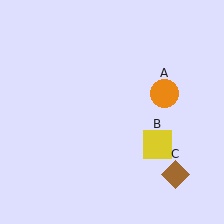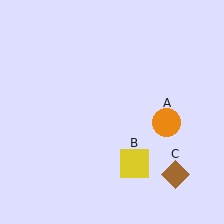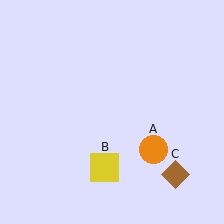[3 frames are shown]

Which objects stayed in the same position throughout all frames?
Brown diamond (object C) remained stationary.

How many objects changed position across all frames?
2 objects changed position: orange circle (object A), yellow square (object B).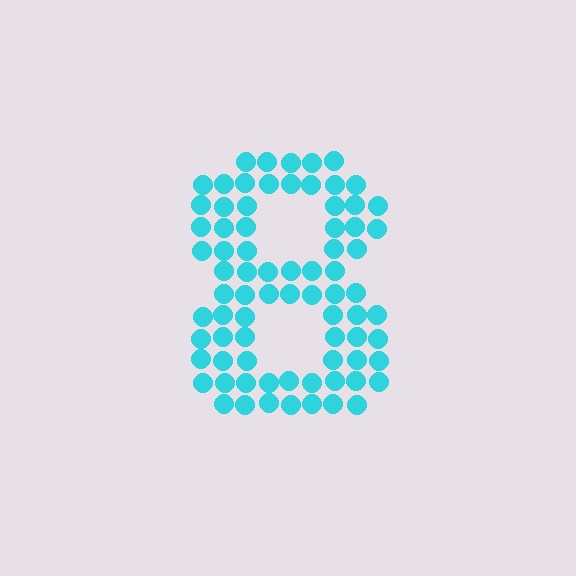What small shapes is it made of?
It is made of small circles.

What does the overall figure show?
The overall figure shows the digit 8.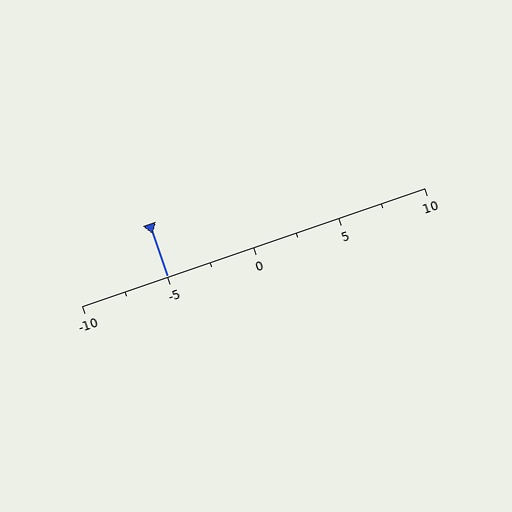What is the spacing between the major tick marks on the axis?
The major ticks are spaced 5 apart.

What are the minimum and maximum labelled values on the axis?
The axis runs from -10 to 10.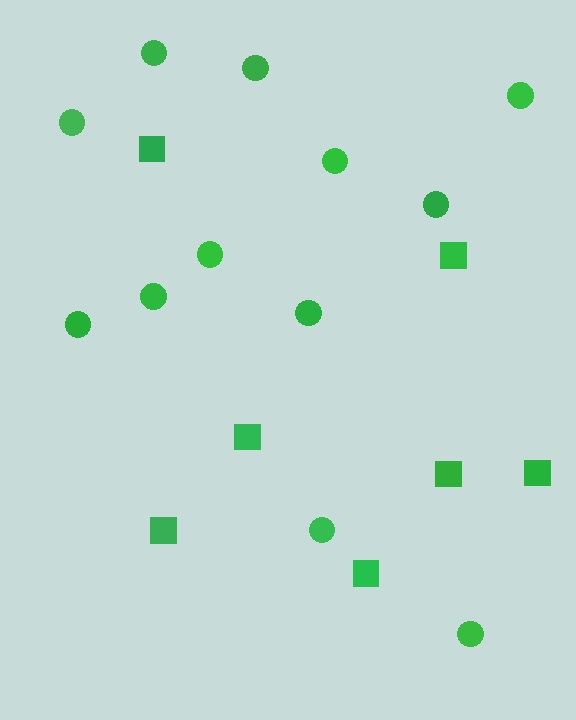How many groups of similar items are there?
There are 2 groups: one group of squares (7) and one group of circles (12).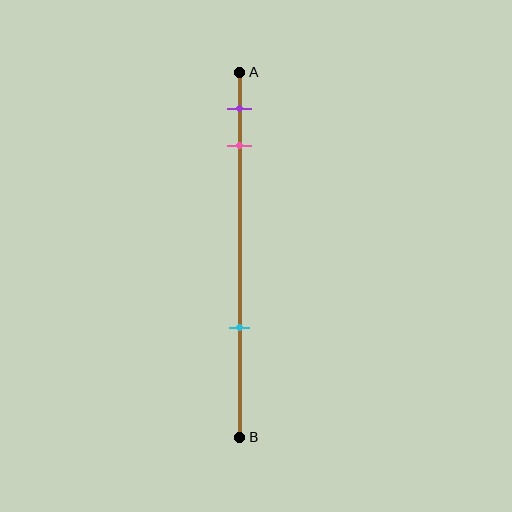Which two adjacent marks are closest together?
The purple and pink marks are the closest adjacent pair.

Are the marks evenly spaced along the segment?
No, the marks are not evenly spaced.